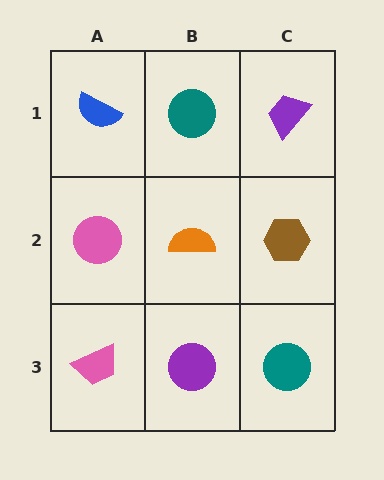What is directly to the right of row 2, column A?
An orange semicircle.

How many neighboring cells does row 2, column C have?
3.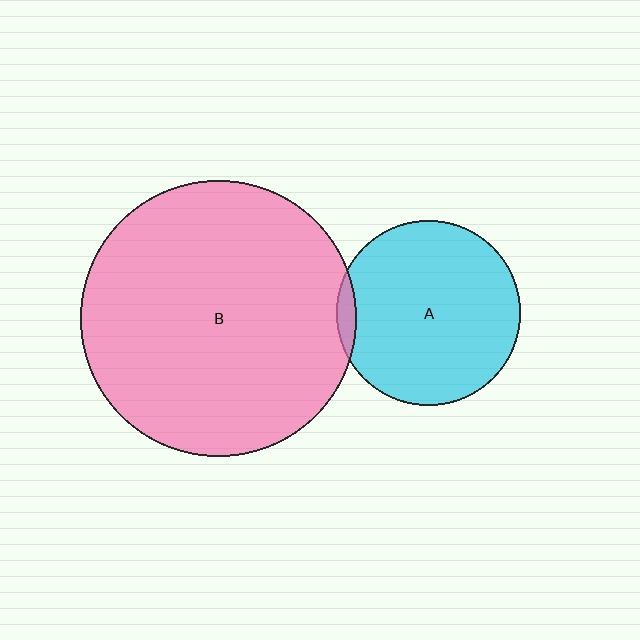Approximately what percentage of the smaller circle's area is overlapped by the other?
Approximately 5%.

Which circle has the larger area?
Circle B (pink).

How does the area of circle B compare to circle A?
Approximately 2.2 times.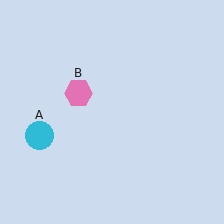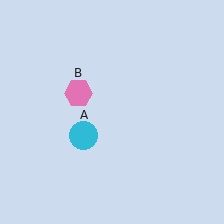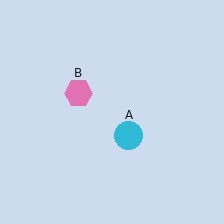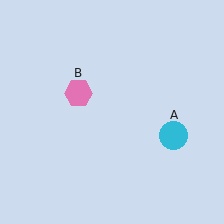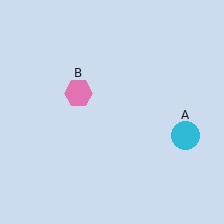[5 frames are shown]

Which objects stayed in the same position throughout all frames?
Pink hexagon (object B) remained stationary.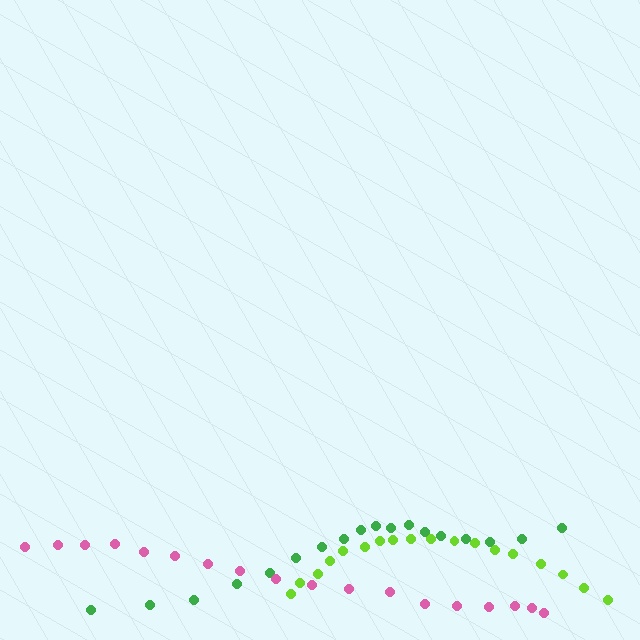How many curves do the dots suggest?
There are 3 distinct paths.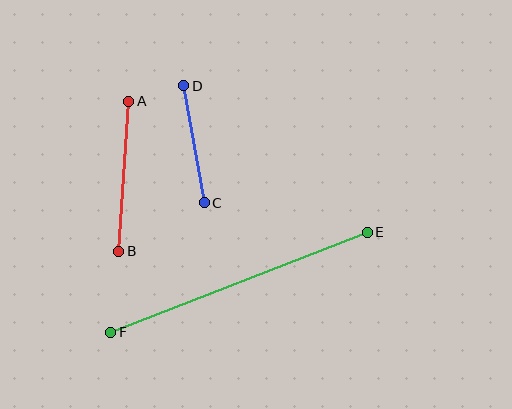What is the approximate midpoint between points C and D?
The midpoint is at approximately (194, 144) pixels.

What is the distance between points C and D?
The distance is approximately 119 pixels.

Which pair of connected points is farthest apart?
Points E and F are farthest apart.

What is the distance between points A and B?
The distance is approximately 150 pixels.